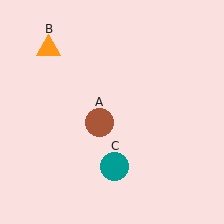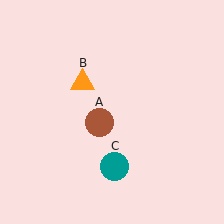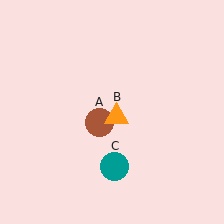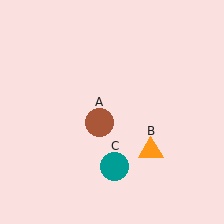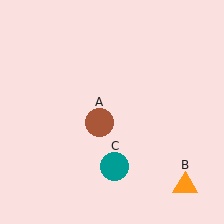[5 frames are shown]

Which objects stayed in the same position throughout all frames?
Brown circle (object A) and teal circle (object C) remained stationary.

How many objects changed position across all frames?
1 object changed position: orange triangle (object B).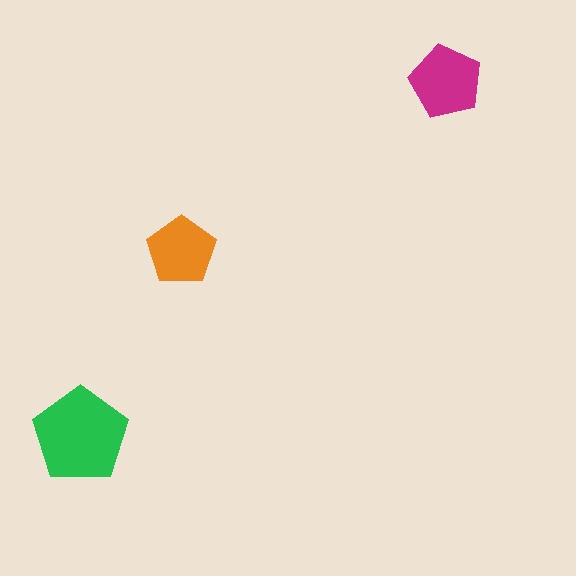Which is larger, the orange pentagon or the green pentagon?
The green one.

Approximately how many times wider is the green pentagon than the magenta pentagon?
About 1.5 times wider.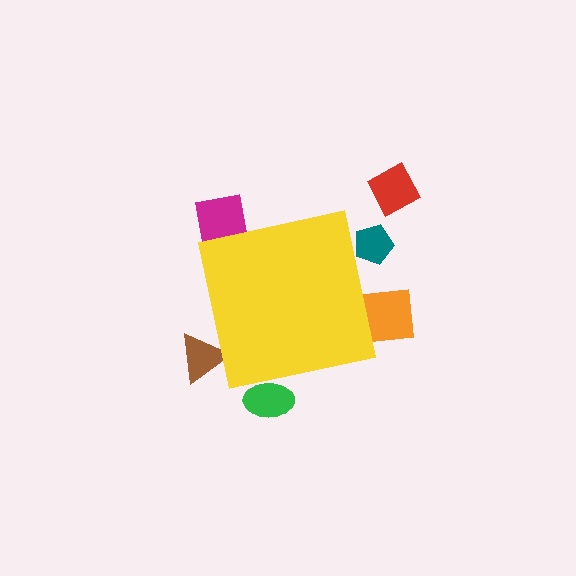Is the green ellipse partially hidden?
Yes, the green ellipse is partially hidden behind the yellow square.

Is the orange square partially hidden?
Yes, the orange square is partially hidden behind the yellow square.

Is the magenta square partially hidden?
Yes, the magenta square is partially hidden behind the yellow square.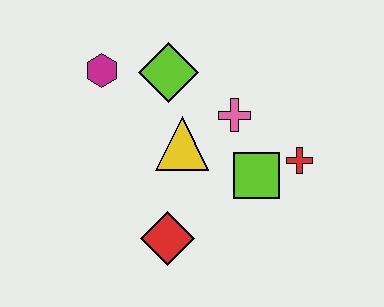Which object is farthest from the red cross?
The magenta hexagon is farthest from the red cross.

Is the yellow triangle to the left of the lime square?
Yes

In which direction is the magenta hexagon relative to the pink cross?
The magenta hexagon is to the left of the pink cross.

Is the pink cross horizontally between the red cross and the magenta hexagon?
Yes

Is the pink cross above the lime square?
Yes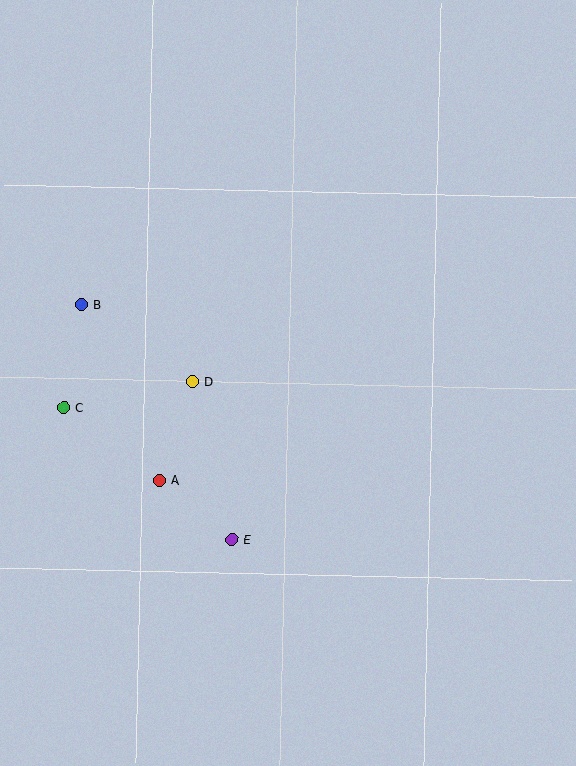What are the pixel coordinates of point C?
Point C is at (63, 408).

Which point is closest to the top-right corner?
Point D is closest to the top-right corner.